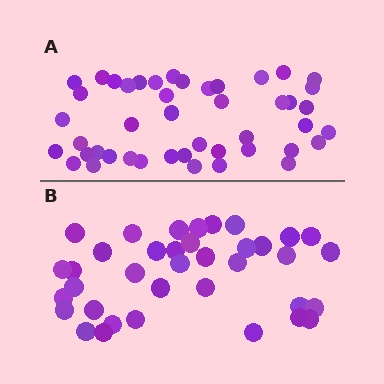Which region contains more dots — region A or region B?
Region A (the top region) has more dots.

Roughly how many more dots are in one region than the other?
Region A has roughly 8 or so more dots than region B.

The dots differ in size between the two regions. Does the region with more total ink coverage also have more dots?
No. Region B has more total ink coverage because its dots are larger, but region A actually contains more individual dots. Total area can be misleading — the number of items is what matters here.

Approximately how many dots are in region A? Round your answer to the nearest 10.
About 40 dots. (The exact count is 45, which rounds to 40.)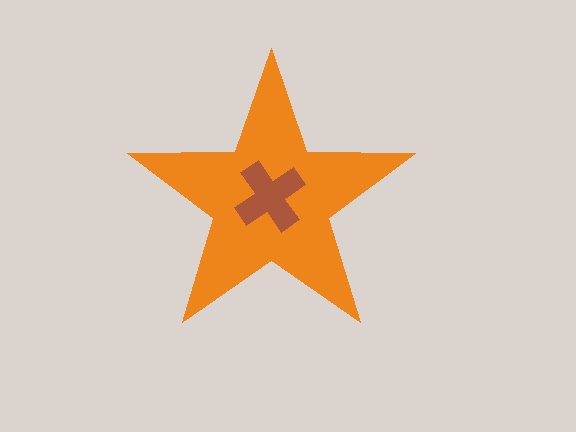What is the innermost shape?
The brown cross.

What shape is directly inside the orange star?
The brown cross.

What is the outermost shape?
The orange star.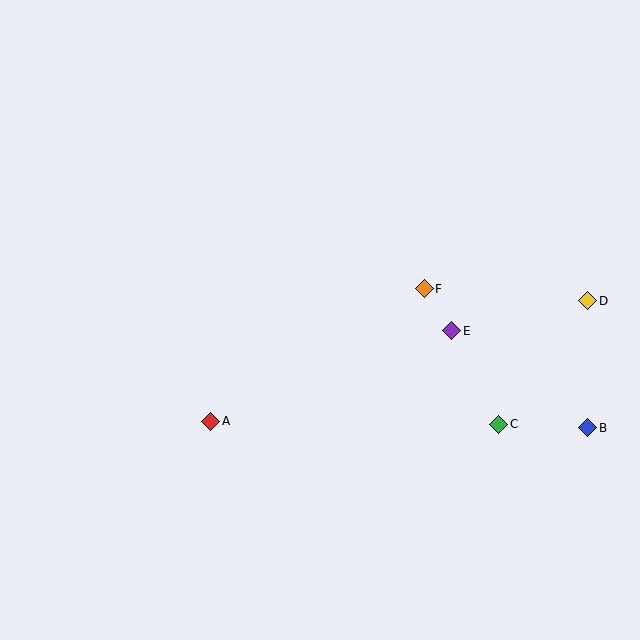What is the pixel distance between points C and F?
The distance between C and F is 155 pixels.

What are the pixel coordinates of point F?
Point F is at (424, 289).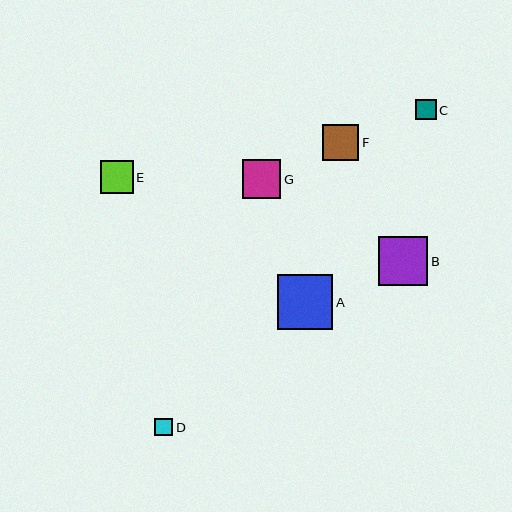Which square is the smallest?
Square D is the smallest with a size of approximately 18 pixels.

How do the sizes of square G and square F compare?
Square G and square F are approximately the same size.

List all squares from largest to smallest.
From largest to smallest: A, B, G, F, E, C, D.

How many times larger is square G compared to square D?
Square G is approximately 2.2 times the size of square D.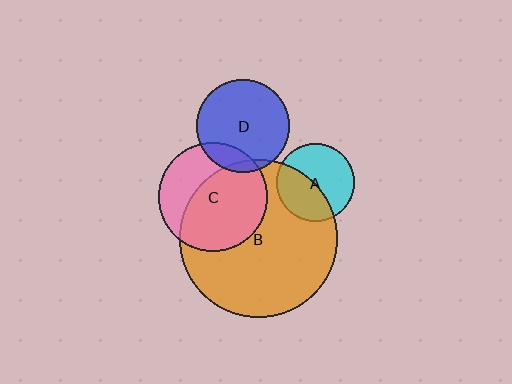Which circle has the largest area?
Circle B (orange).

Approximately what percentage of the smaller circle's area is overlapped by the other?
Approximately 15%.